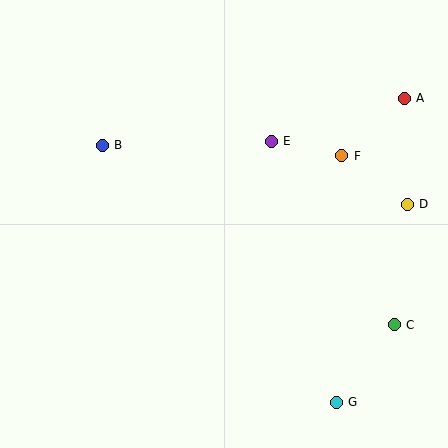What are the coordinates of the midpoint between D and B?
The midpoint between D and B is at (255, 175).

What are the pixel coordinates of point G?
Point G is at (336, 402).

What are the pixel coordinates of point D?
Point D is at (407, 204).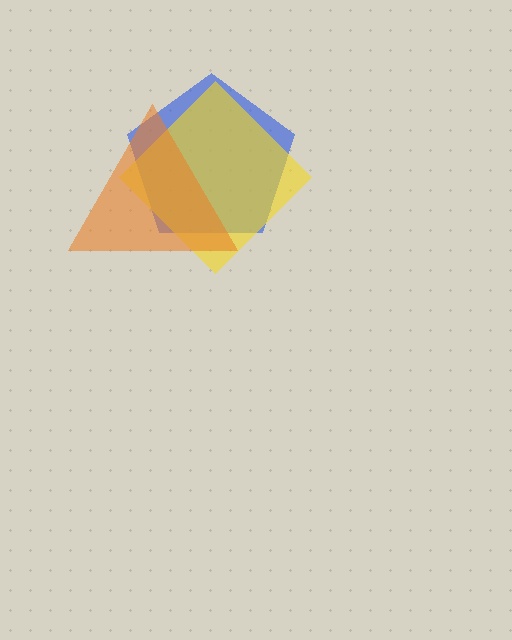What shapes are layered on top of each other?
The layered shapes are: a blue pentagon, a yellow diamond, an orange triangle.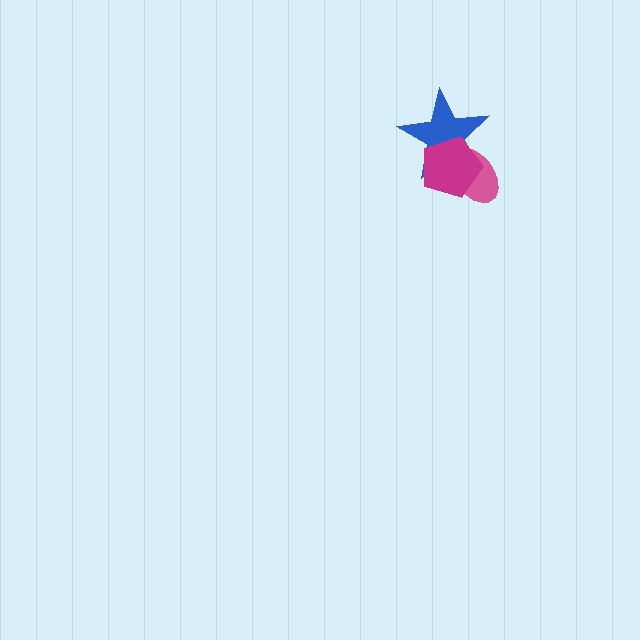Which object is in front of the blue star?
The magenta pentagon is in front of the blue star.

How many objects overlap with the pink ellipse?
2 objects overlap with the pink ellipse.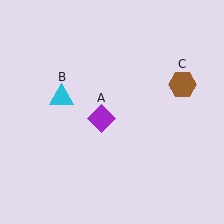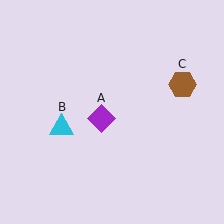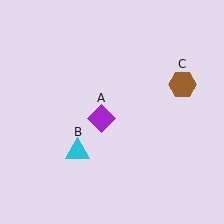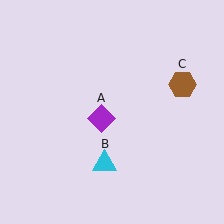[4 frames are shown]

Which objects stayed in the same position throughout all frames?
Purple diamond (object A) and brown hexagon (object C) remained stationary.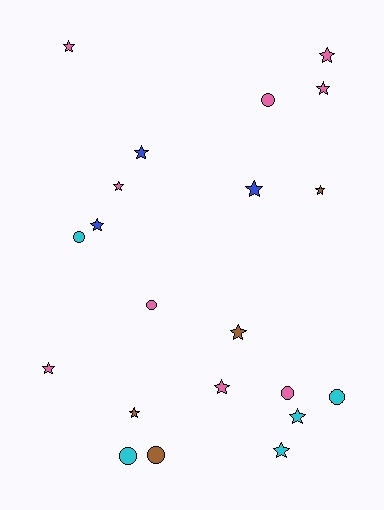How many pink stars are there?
There are 6 pink stars.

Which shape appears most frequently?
Star, with 14 objects.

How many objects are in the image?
There are 21 objects.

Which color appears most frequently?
Pink, with 9 objects.